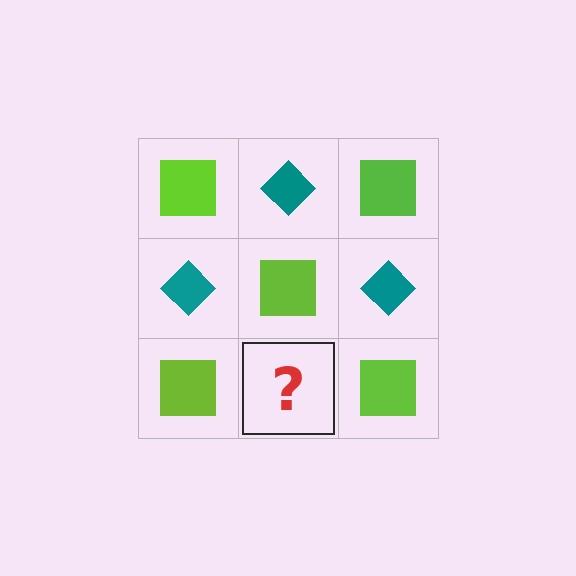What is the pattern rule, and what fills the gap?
The rule is that it alternates lime square and teal diamond in a checkerboard pattern. The gap should be filled with a teal diamond.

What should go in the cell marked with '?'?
The missing cell should contain a teal diamond.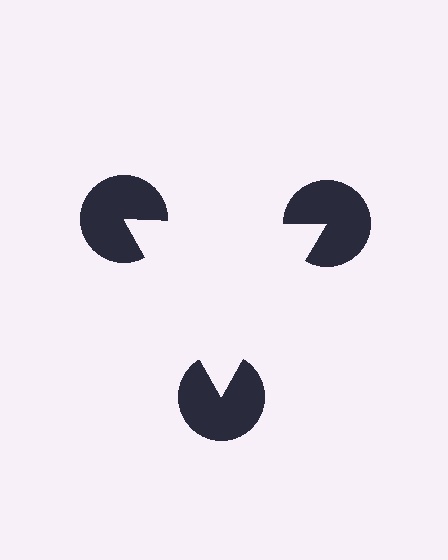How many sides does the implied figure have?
3 sides.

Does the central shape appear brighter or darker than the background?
It typically appears slightly brighter than the background, even though no actual brightness change is drawn.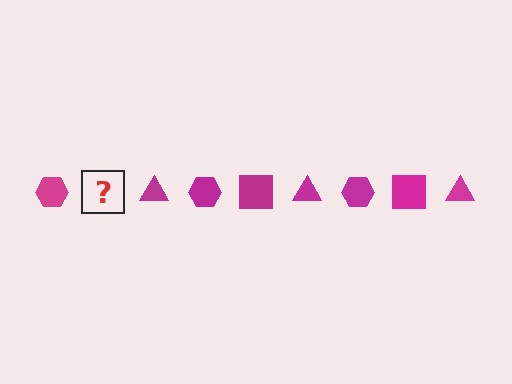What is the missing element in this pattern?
The missing element is a magenta square.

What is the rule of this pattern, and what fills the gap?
The rule is that the pattern cycles through hexagon, square, triangle shapes in magenta. The gap should be filled with a magenta square.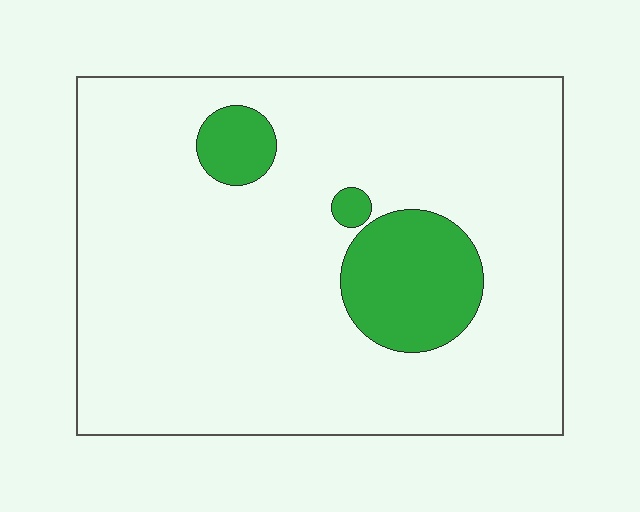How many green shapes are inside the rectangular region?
3.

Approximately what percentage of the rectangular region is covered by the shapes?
Approximately 15%.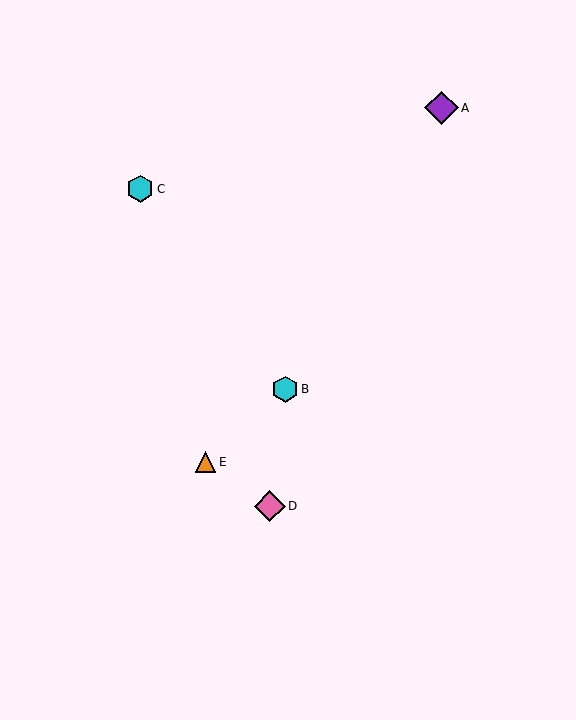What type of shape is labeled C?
Shape C is a cyan hexagon.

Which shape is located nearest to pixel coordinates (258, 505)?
The pink diamond (labeled D) at (270, 506) is nearest to that location.